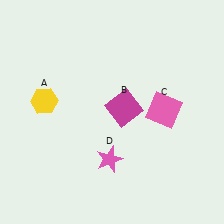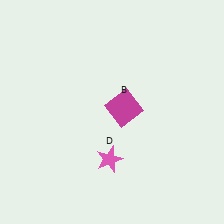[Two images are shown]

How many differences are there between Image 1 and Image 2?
There are 2 differences between the two images.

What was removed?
The pink square (C), the yellow hexagon (A) were removed in Image 2.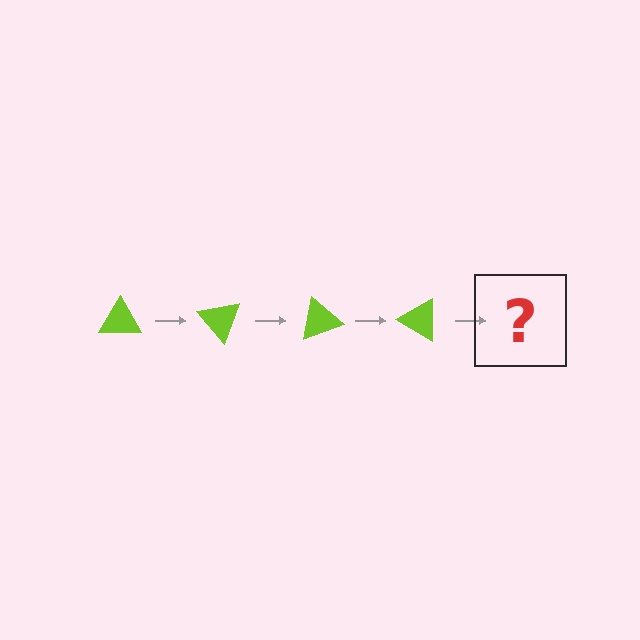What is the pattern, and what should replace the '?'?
The pattern is that the triangle rotates 50 degrees each step. The '?' should be a lime triangle rotated 200 degrees.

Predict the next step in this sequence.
The next step is a lime triangle rotated 200 degrees.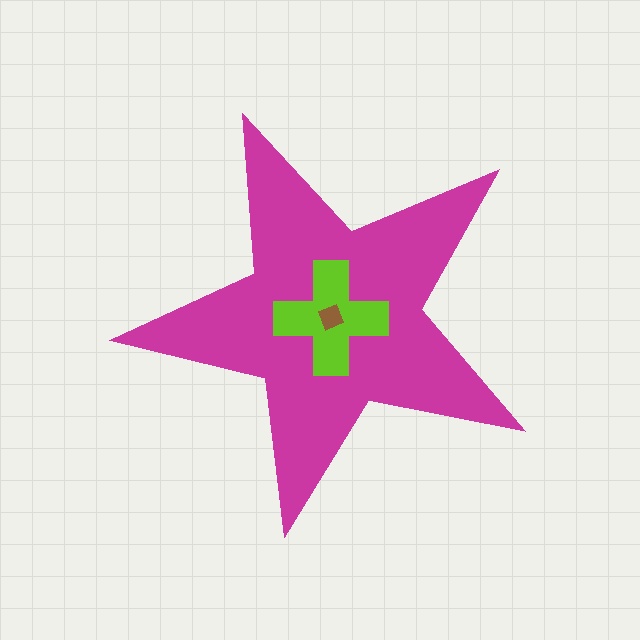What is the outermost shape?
The magenta star.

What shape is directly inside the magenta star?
The lime cross.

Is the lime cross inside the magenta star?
Yes.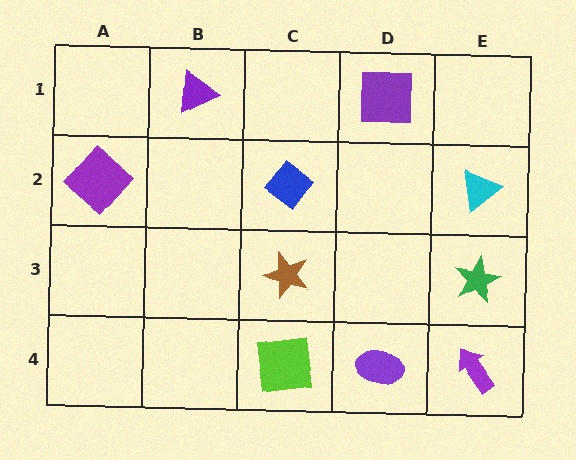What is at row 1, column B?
A purple triangle.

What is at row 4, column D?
A purple ellipse.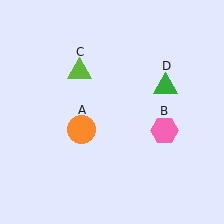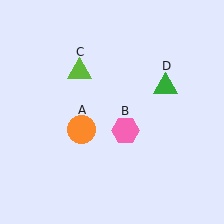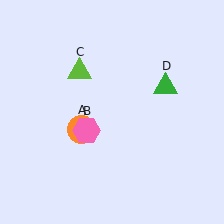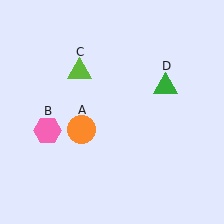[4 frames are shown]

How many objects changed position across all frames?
1 object changed position: pink hexagon (object B).